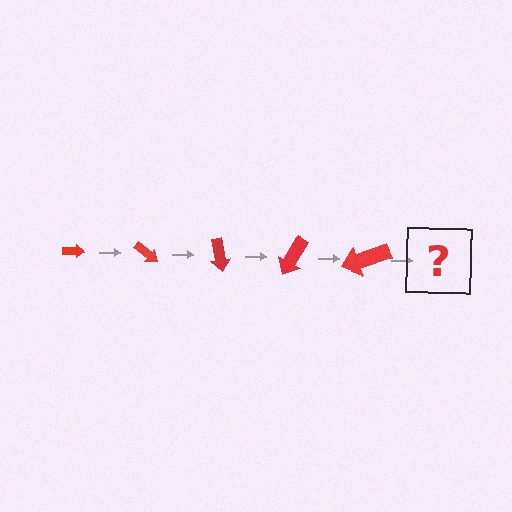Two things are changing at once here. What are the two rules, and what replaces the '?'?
The two rules are that the arrow grows larger each step and it rotates 40 degrees each step. The '?' should be an arrow, larger than the previous one and rotated 200 degrees from the start.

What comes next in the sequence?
The next element should be an arrow, larger than the previous one and rotated 200 degrees from the start.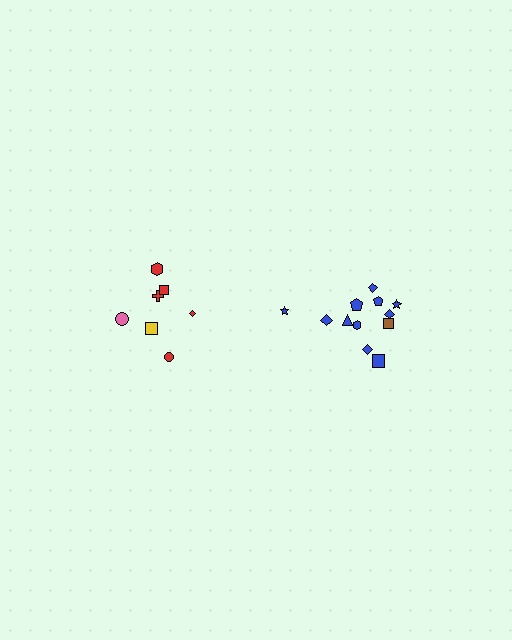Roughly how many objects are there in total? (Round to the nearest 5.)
Roughly 20 objects in total.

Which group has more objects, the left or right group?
The right group.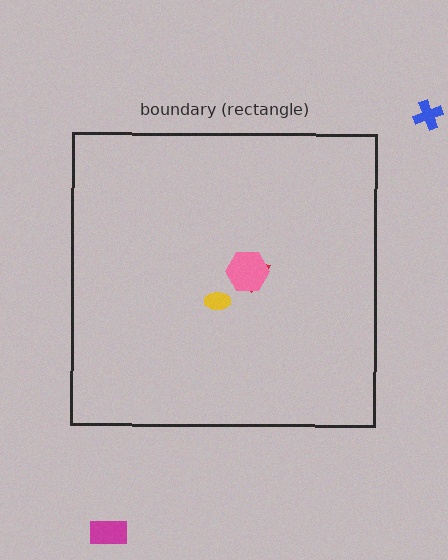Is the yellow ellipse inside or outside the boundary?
Inside.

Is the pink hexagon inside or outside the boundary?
Inside.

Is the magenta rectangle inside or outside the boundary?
Outside.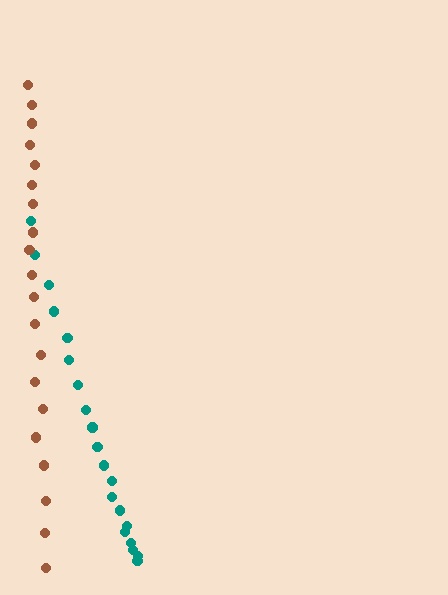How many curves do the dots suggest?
There are 2 distinct paths.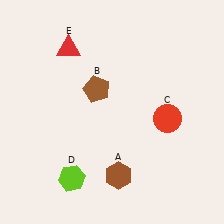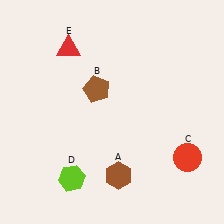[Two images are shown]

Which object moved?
The red circle (C) moved down.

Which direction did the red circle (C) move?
The red circle (C) moved down.